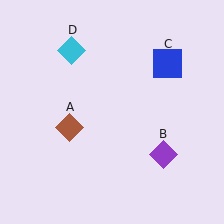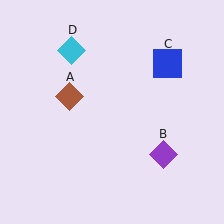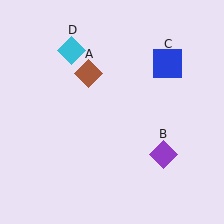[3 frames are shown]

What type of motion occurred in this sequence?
The brown diamond (object A) rotated clockwise around the center of the scene.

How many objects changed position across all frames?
1 object changed position: brown diamond (object A).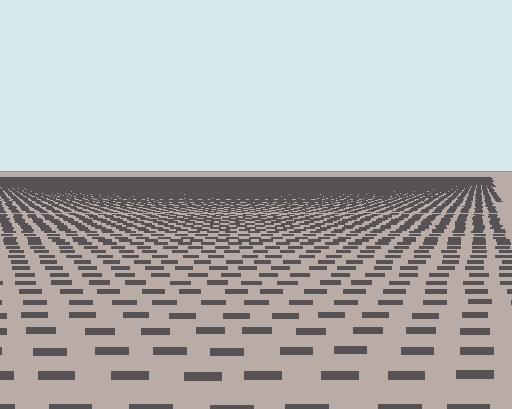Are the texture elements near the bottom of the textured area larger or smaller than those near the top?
Larger. Near the bottom, elements are closer to the viewer and appear at a bigger on-screen size.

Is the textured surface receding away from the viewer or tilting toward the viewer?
The surface is receding away from the viewer. Texture elements get smaller and denser toward the top.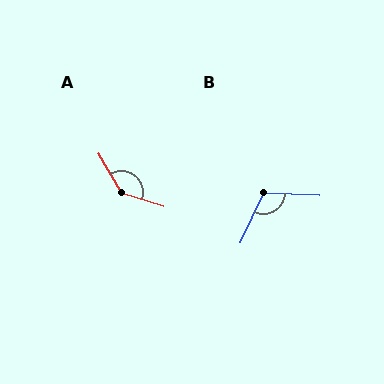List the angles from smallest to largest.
B (113°), A (138°).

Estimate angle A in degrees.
Approximately 138 degrees.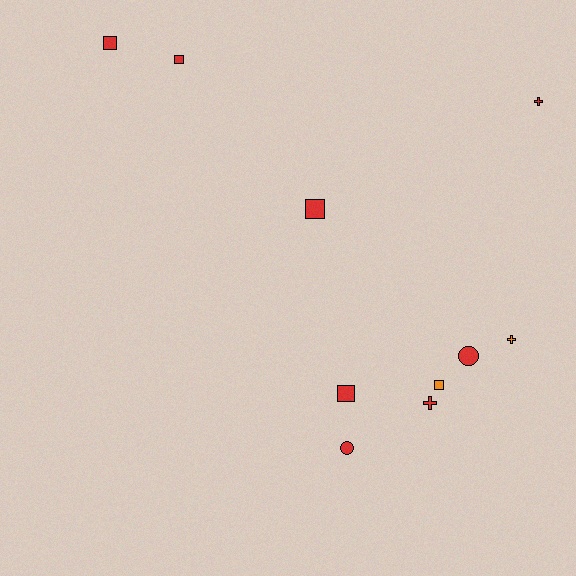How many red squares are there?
There are 4 red squares.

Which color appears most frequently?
Red, with 8 objects.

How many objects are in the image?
There are 10 objects.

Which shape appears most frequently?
Square, with 5 objects.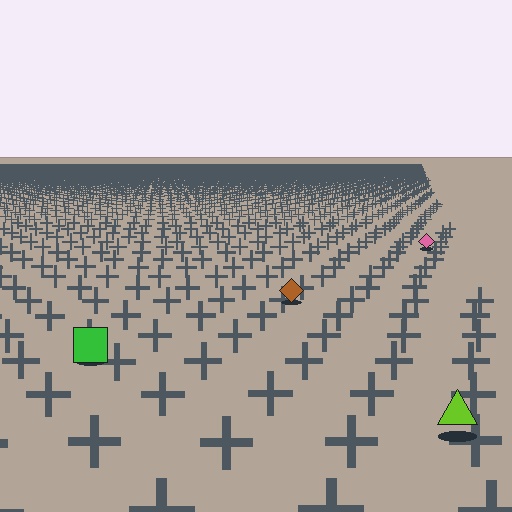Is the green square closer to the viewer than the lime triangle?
No. The lime triangle is closer — you can tell from the texture gradient: the ground texture is coarser near it.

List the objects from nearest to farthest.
From nearest to farthest: the lime triangle, the green square, the brown diamond, the pink diamond.